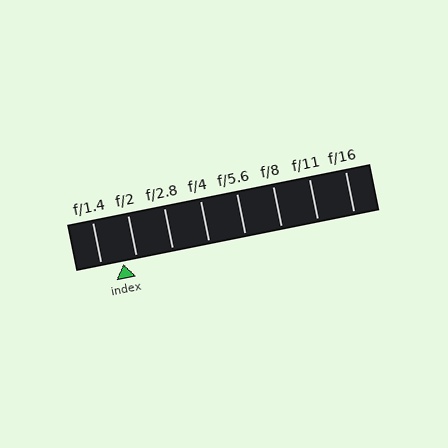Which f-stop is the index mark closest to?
The index mark is closest to f/2.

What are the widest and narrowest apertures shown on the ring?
The widest aperture shown is f/1.4 and the narrowest is f/16.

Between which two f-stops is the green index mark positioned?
The index mark is between f/1.4 and f/2.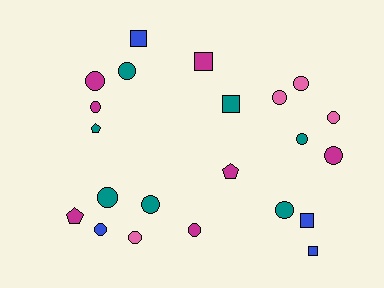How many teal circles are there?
There are 5 teal circles.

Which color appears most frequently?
Teal, with 7 objects.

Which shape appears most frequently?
Circle, with 14 objects.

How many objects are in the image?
There are 22 objects.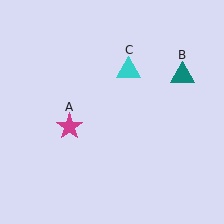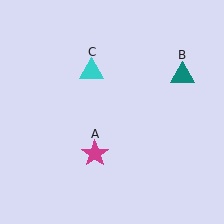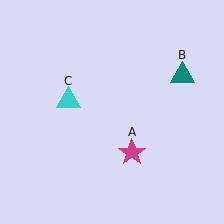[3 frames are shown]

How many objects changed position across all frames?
2 objects changed position: magenta star (object A), cyan triangle (object C).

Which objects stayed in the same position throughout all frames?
Teal triangle (object B) remained stationary.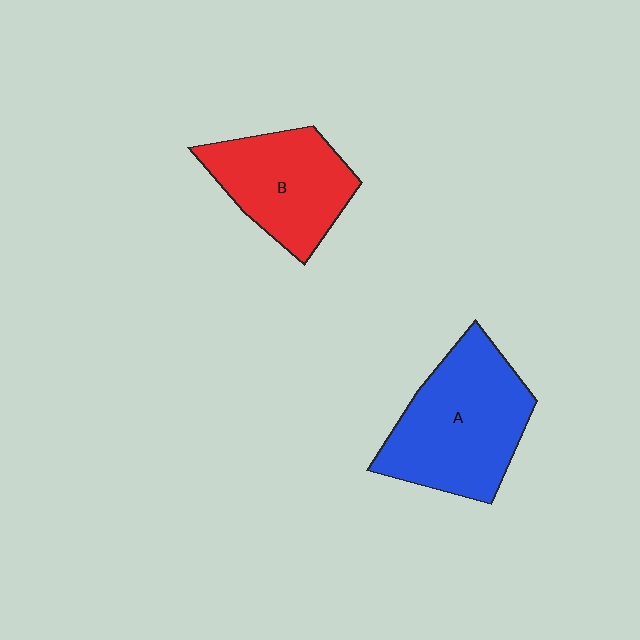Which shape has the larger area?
Shape A (blue).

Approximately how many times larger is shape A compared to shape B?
Approximately 1.3 times.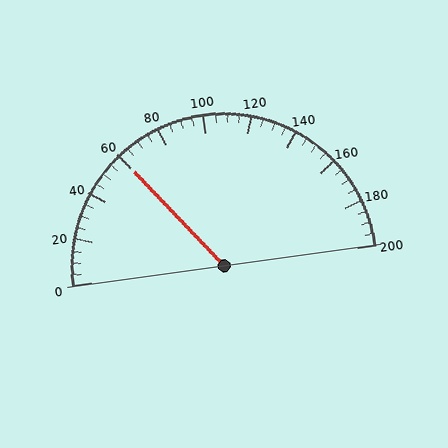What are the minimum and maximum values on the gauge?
The gauge ranges from 0 to 200.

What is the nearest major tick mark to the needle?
The nearest major tick mark is 60.